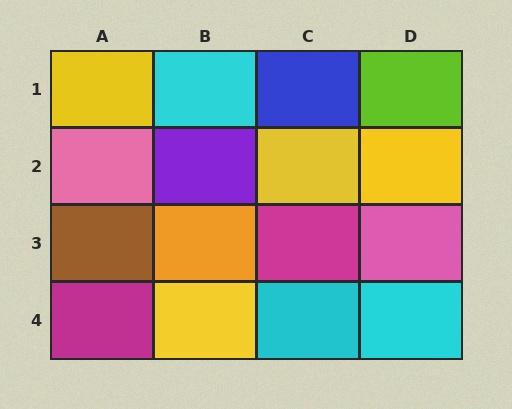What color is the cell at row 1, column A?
Yellow.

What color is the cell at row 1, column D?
Lime.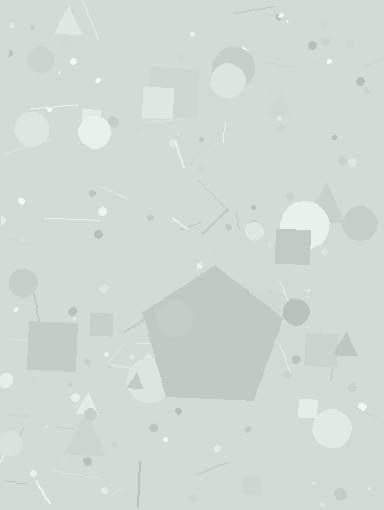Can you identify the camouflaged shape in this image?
The camouflaged shape is a pentagon.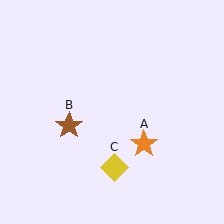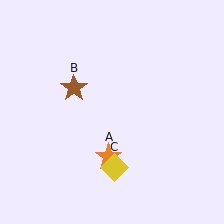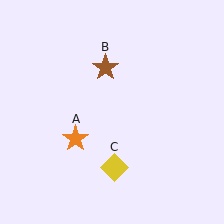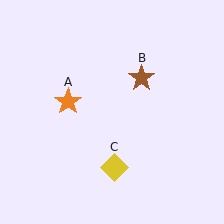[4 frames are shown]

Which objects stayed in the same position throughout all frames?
Yellow diamond (object C) remained stationary.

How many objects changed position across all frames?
2 objects changed position: orange star (object A), brown star (object B).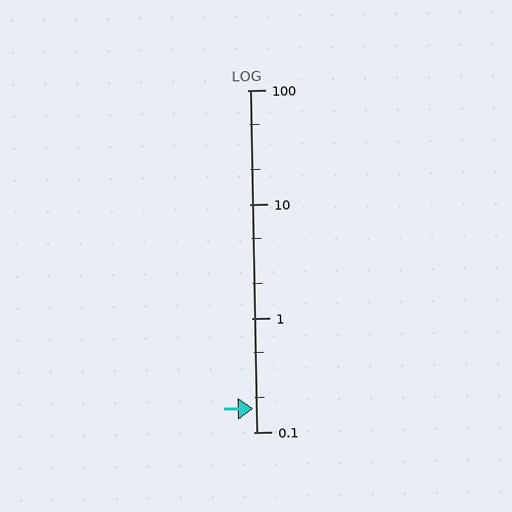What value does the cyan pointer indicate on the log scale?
The pointer indicates approximately 0.16.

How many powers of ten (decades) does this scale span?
The scale spans 3 decades, from 0.1 to 100.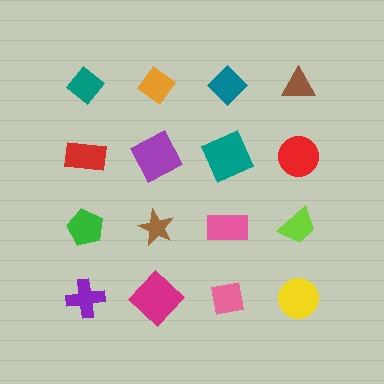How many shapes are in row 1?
4 shapes.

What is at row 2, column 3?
A teal square.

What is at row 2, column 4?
A red circle.